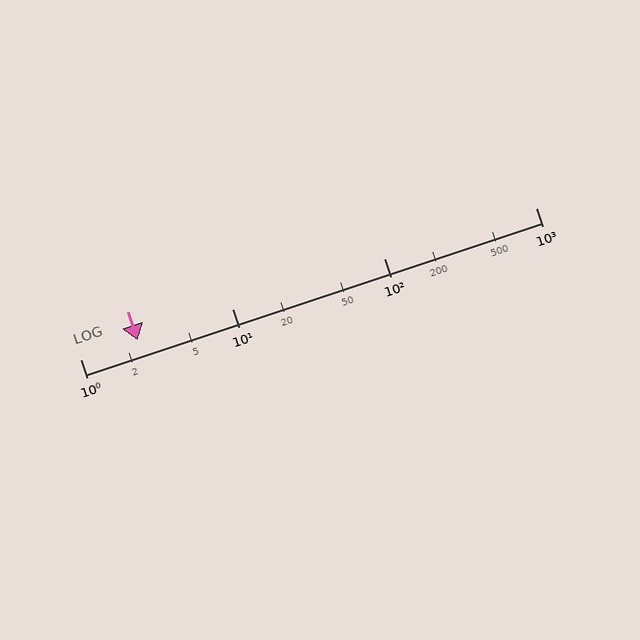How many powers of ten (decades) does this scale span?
The scale spans 3 decades, from 1 to 1000.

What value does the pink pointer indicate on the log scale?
The pointer indicates approximately 2.4.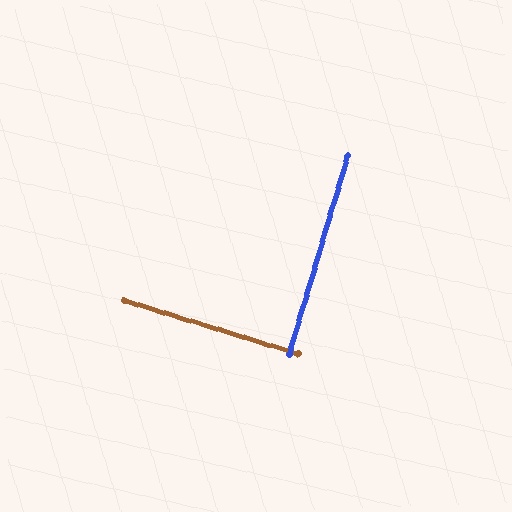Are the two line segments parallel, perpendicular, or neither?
Perpendicular — they meet at approximately 89°.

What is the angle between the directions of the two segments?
Approximately 89 degrees.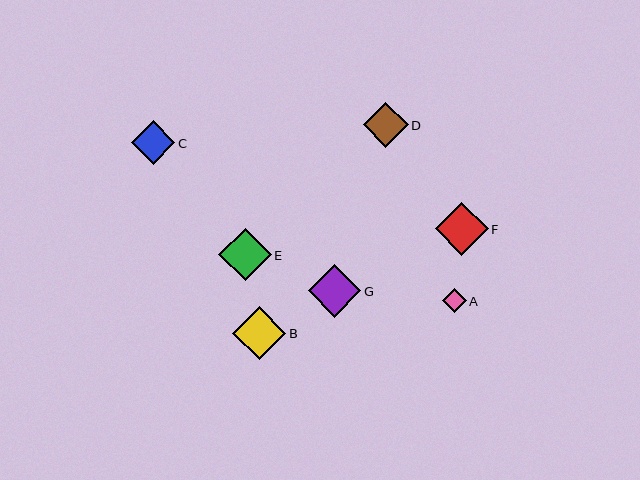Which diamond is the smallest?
Diamond A is the smallest with a size of approximately 23 pixels.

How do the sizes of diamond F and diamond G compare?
Diamond F and diamond G are approximately the same size.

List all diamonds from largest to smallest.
From largest to smallest: B, F, G, E, D, C, A.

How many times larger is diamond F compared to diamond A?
Diamond F is approximately 2.3 times the size of diamond A.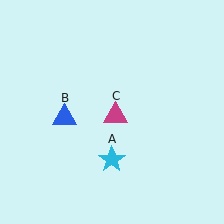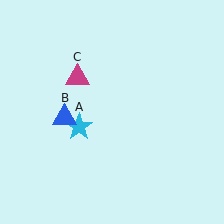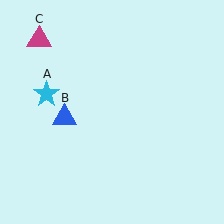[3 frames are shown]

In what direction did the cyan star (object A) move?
The cyan star (object A) moved up and to the left.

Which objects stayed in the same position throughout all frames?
Blue triangle (object B) remained stationary.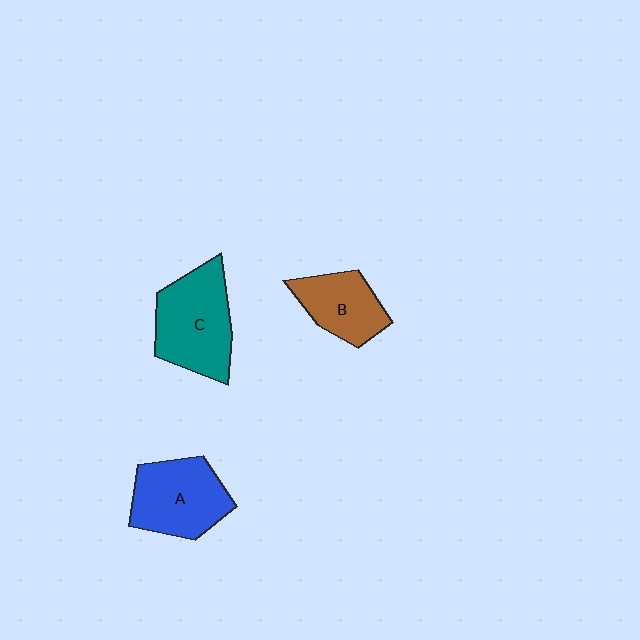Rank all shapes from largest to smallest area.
From largest to smallest: C (teal), A (blue), B (brown).